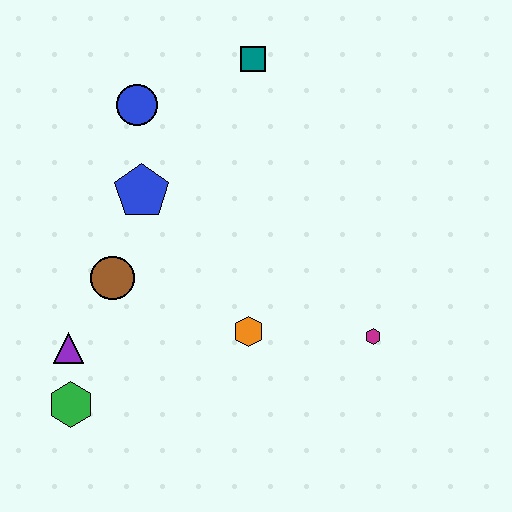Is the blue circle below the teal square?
Yes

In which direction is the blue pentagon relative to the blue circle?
The blue pentagon is below the blue circle.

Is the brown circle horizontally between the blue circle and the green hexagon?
Yes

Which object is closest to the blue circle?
The blue pentagon is closest to the blue circle.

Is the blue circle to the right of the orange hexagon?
No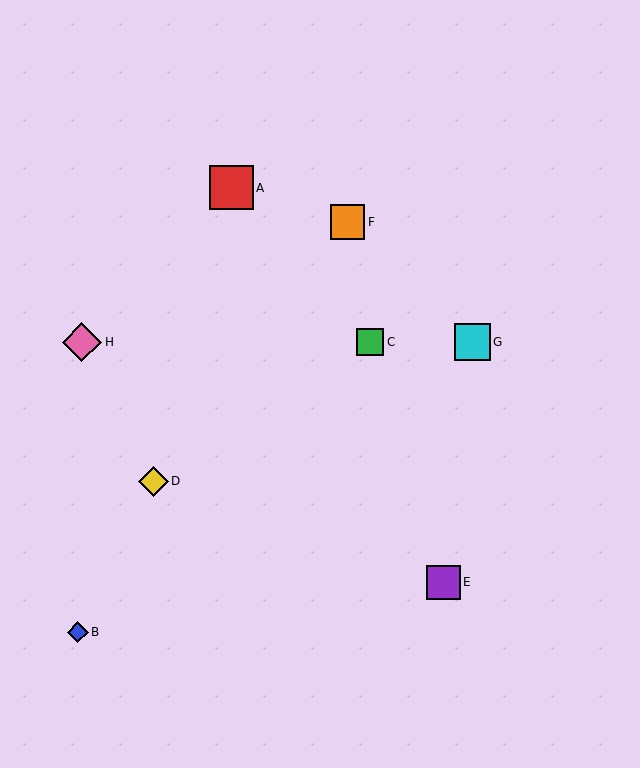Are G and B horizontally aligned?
No, G is at y≈342 and B is at y≈632.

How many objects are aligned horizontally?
3 objects (C, G, H) are aligned horizontally.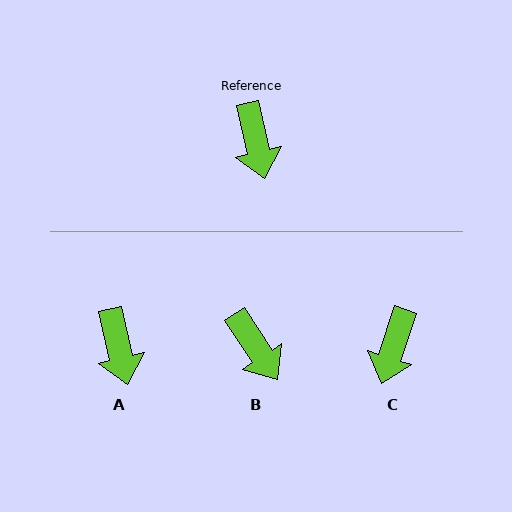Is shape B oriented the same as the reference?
No, it is off by about 20 degrees.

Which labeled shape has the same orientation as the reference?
A.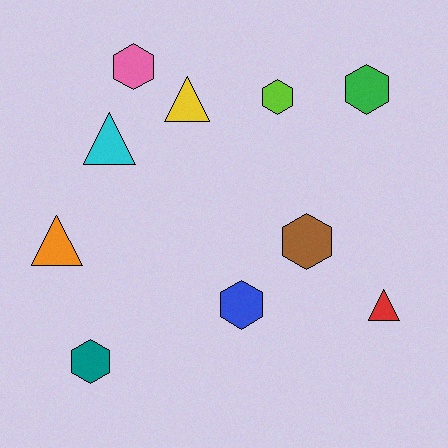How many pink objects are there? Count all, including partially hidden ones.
There is 1 pink object.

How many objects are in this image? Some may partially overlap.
There are 10 objects.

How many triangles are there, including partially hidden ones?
There are 4 triangles.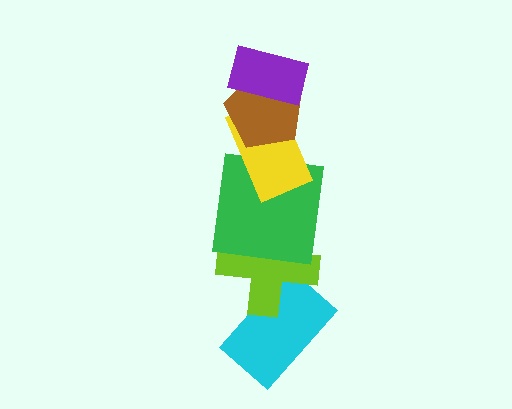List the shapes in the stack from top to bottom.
From top to bottom: the purple rectangle, the brown pentagon, the yellow rectangle, the green square, the lime cross, the cyan rectangle.